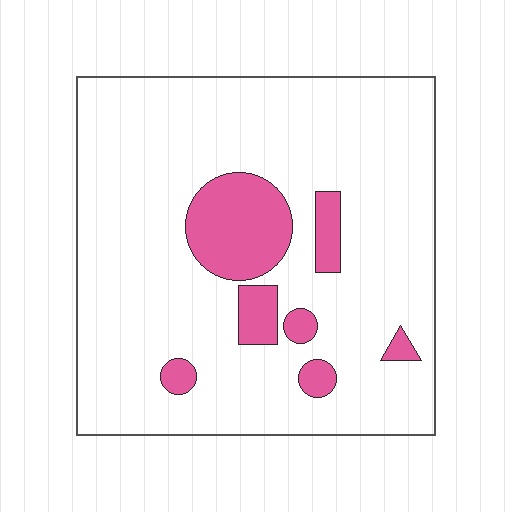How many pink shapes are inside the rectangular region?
7.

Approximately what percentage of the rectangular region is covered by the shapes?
Approximately 15%.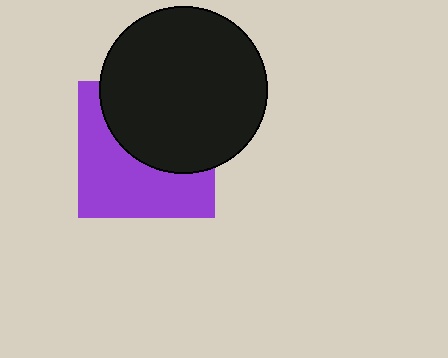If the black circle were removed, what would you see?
You would see the complete purple square.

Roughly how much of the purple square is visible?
About half of it is visible (roughly 51%).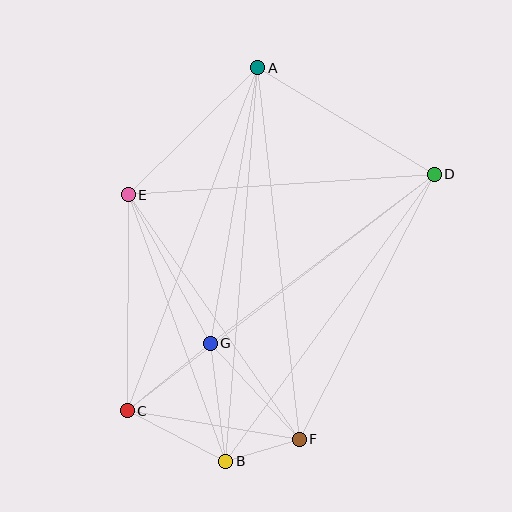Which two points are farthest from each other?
Points A and B are farthest from each other.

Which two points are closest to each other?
Points B and F are closest to each other.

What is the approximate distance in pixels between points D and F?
The distance between D and F is approximately 298 pixels.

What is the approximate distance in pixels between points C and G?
The distance between C and G is approximately 107 pixels.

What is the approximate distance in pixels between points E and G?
The distance between E and G is approximately 169 pixels.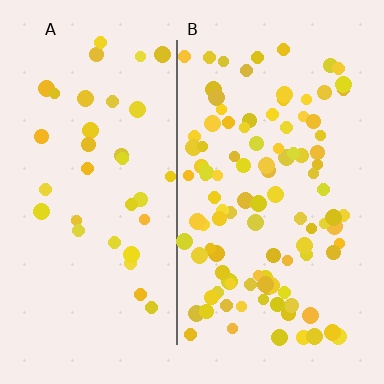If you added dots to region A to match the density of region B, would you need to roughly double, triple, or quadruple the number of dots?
Approximately triple.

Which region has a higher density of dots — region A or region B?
B (the right).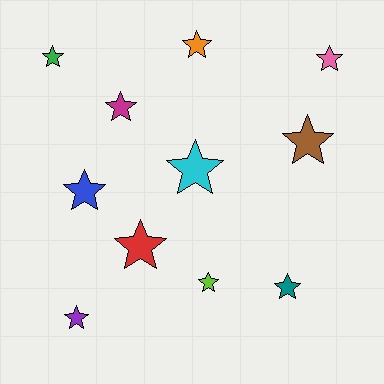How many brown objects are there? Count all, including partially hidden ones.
There is 1 brown object.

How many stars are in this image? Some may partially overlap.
There are 11 stars.